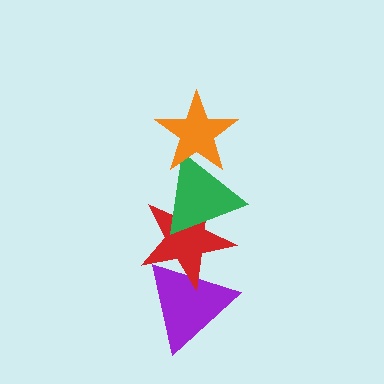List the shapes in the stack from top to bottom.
From top to bottom: the orange star, the green triangle, the red star, the purple triangle.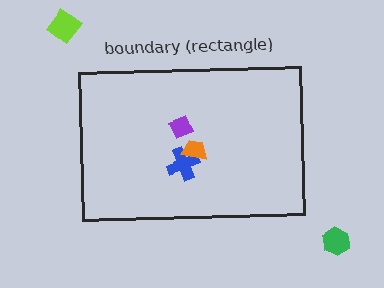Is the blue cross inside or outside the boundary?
Inside.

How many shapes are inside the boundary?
3 inside, 2 outside.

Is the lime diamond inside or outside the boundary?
Outside.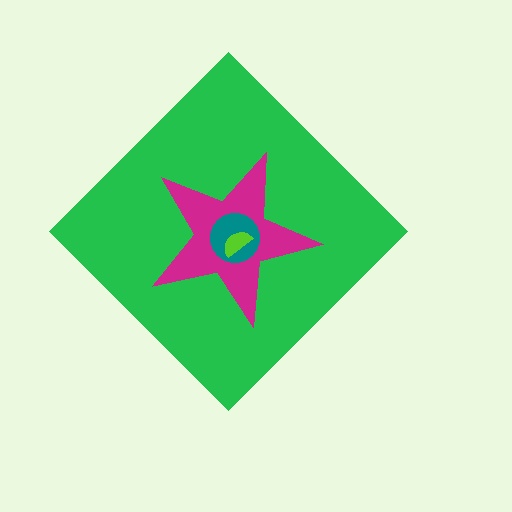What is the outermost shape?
The green diamond.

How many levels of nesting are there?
4.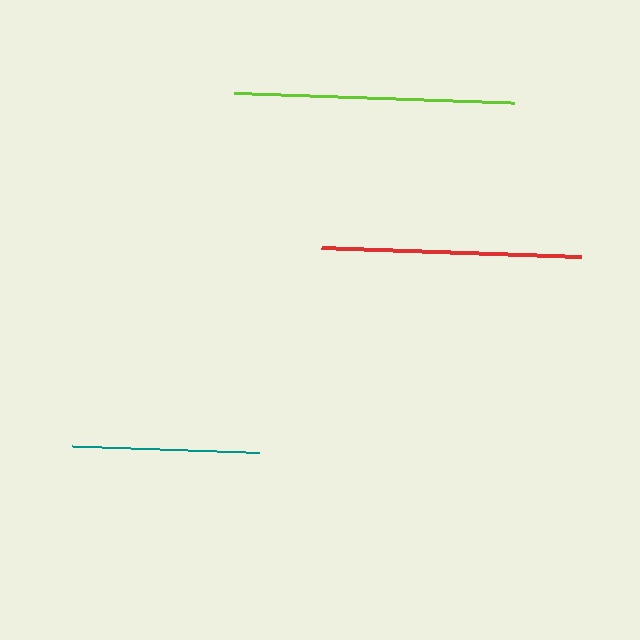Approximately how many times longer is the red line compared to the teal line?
The red line is approximately 1.4 times the length of the teal line.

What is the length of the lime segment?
The lime segment is approximately 279 pixels long.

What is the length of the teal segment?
The teal segment is approximately 187 pixels long.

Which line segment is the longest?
The lime line is the longest at approximately 279 pixels.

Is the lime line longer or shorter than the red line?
The lime line is longer than the red line.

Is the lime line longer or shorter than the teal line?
The lime line is longer than the teal line.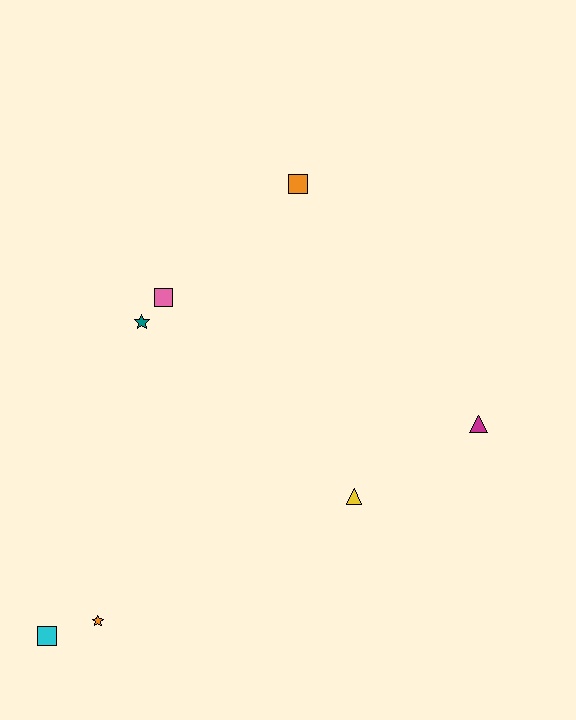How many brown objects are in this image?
There are no brown objects.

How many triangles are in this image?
There are 2 triangles.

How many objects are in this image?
There are 7 objects.